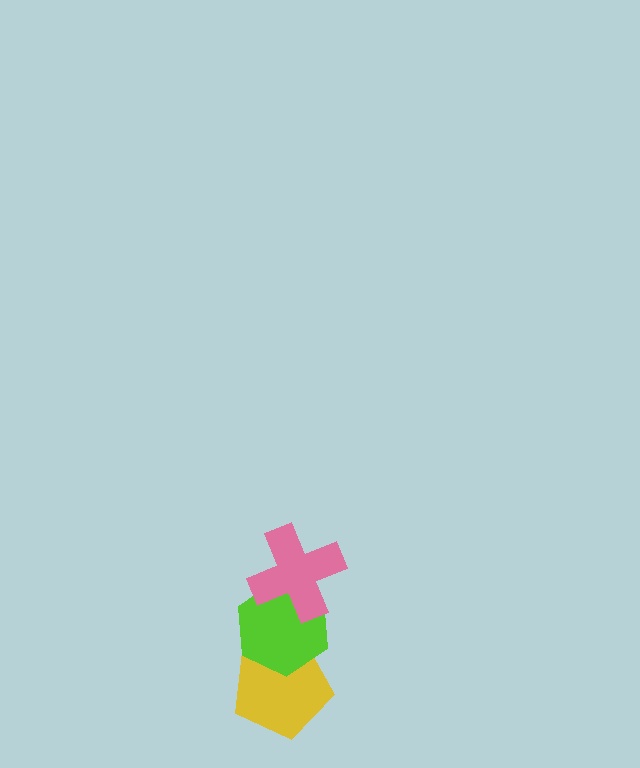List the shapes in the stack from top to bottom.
From top to bottom: the pink cross, the lime hexagon, the yellow pentagon.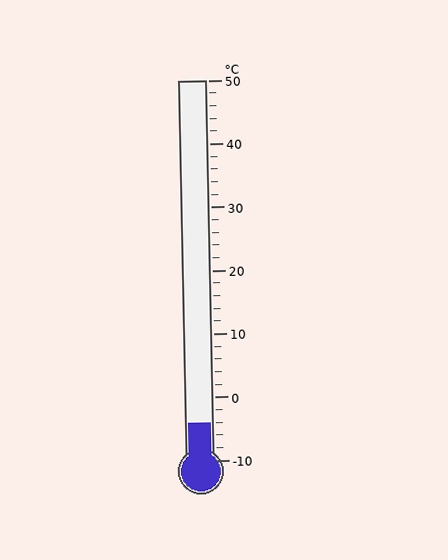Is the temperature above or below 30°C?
The temperature is below 30°C.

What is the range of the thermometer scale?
The thermometer scale ranges from -10°C to 50°C.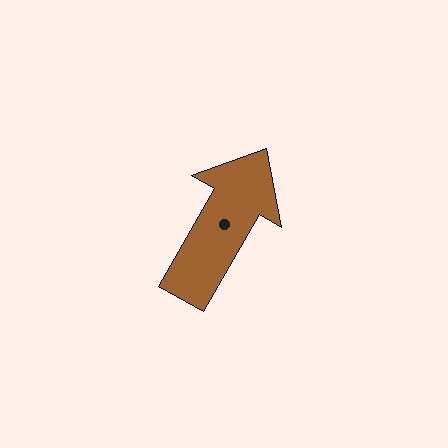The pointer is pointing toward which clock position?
Roughly 1 o'clock.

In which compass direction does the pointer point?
Northeast.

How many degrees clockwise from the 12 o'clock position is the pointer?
Approximately 30 degrees.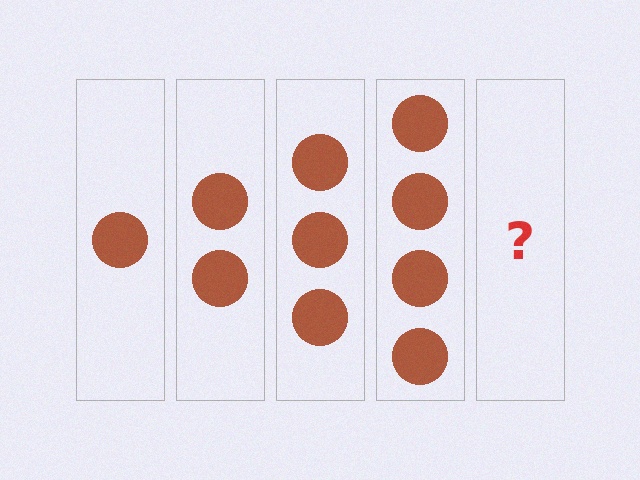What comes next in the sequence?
The next element should be 5 circles.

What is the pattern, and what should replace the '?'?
The pattern is that each step adds one more circle. The '?' should be 5 circles.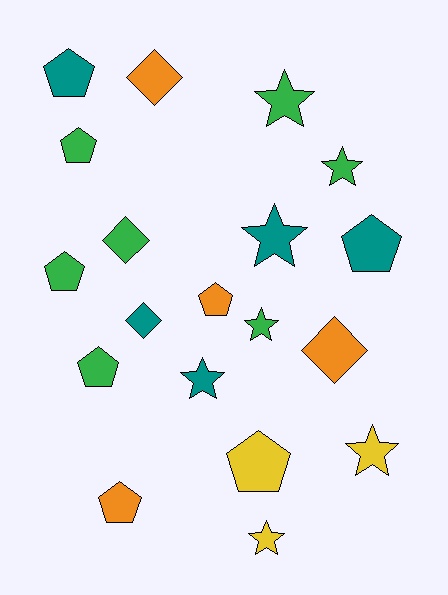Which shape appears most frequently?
Pentagon, with 8 objects.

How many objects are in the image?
There are 19 objects.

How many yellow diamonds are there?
There are no yellow diamonds.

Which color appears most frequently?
Green, with 7 objects.